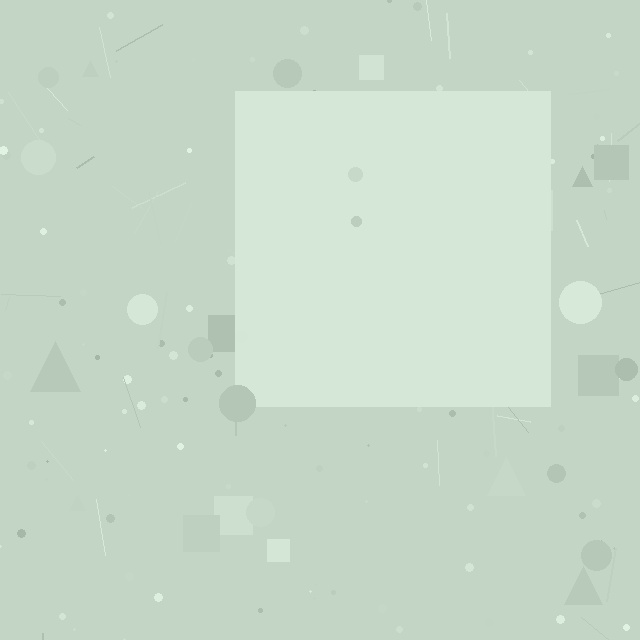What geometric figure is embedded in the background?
A square is embedded in the background.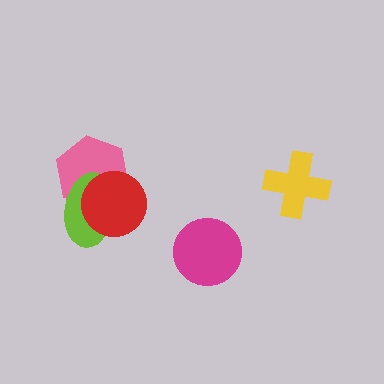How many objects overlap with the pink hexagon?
2 objects overlap with the pink hexagon.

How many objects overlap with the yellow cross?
0 objects overlap with the yellow cross.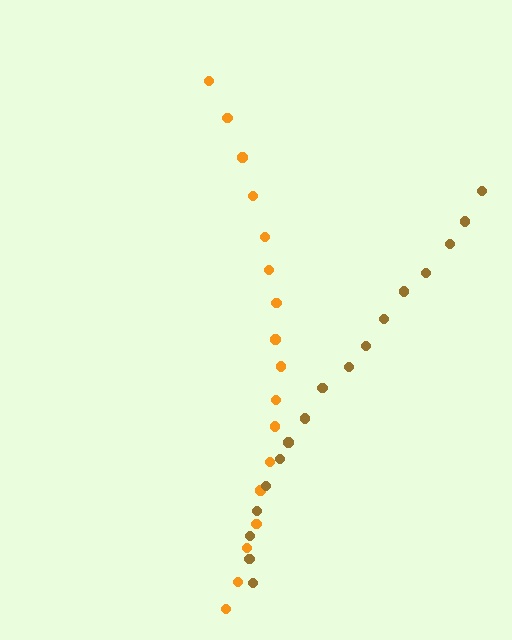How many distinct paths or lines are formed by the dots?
There are 2 distinct paths.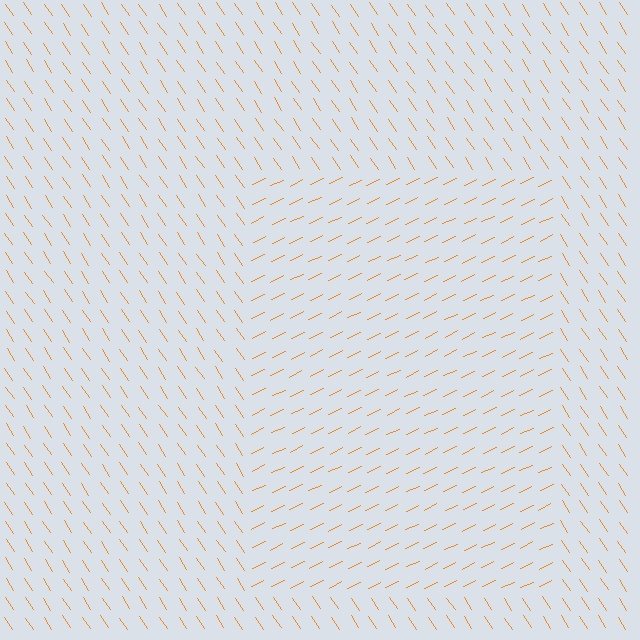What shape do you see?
I see a rectangle.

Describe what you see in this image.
The image is filled with small orange line segments. A rectangle region in the image has lines oriented differently from the surrounding lines, creating a visible texture boundary.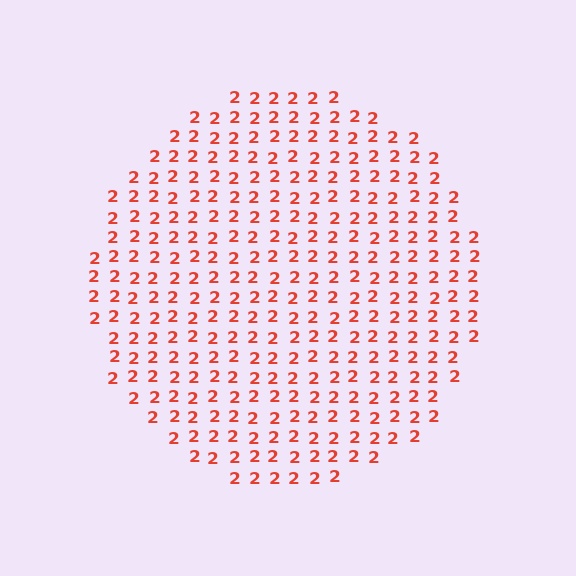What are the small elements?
The small elements are digit 2's.